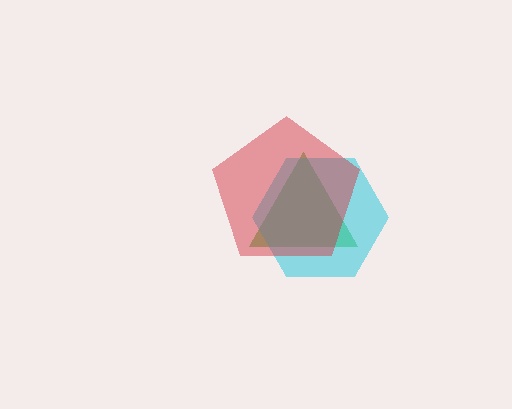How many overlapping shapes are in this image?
There are 3 overlapping shapes in the image.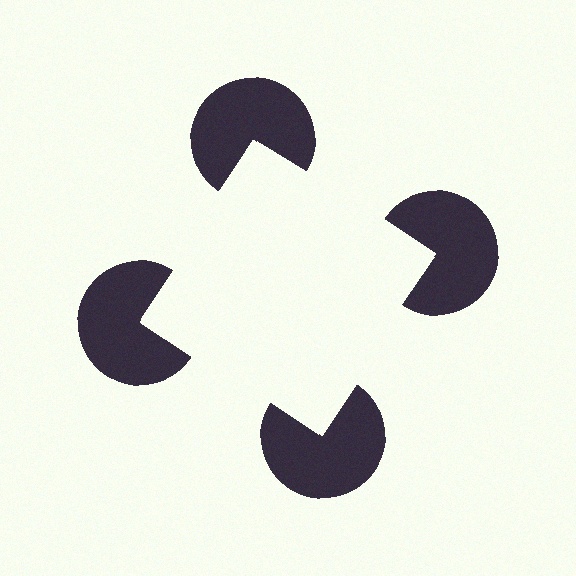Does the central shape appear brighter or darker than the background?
It typically appears slightly brighter than the background, even though no actual brightness change is drawn.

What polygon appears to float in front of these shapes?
An illusory square — its edges are inferred from the aligned wedge cuts in the pac-man discs, not physically drawn.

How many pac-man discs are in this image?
There are 4 — one at each vertex of the illusory square.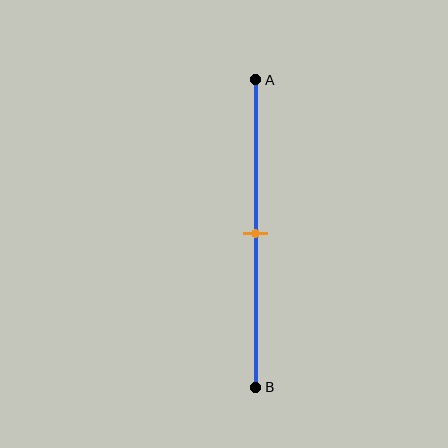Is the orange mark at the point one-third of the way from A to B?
No, the mark is at about 50% from A, not at the 33% one-third point.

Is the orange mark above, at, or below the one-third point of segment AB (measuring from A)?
The orange mark is below the one-third point of segment AB.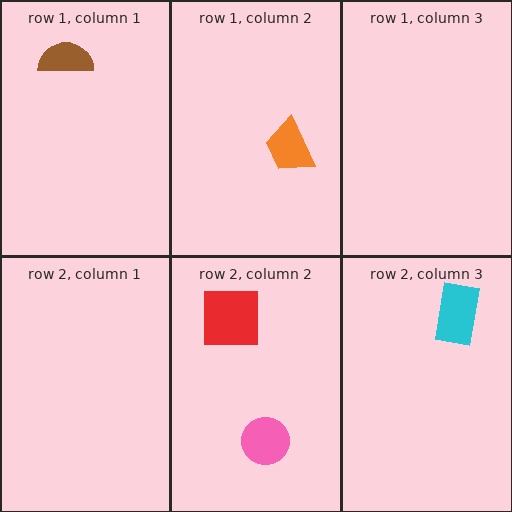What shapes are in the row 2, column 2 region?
The pink circle, the red square.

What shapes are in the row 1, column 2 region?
The orange trapezoid.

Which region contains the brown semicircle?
The row 1, column 1 region.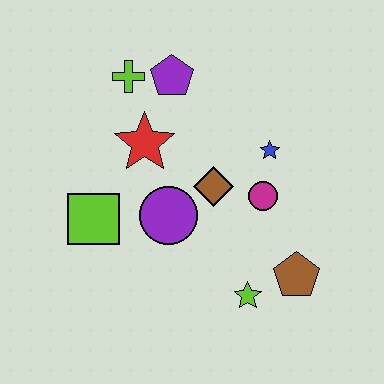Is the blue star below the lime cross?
Yes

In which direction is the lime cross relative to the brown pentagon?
The lime cross is above the brown pentagon.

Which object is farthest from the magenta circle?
The lime cross is farthest from the magenta circle.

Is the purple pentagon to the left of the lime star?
Yes